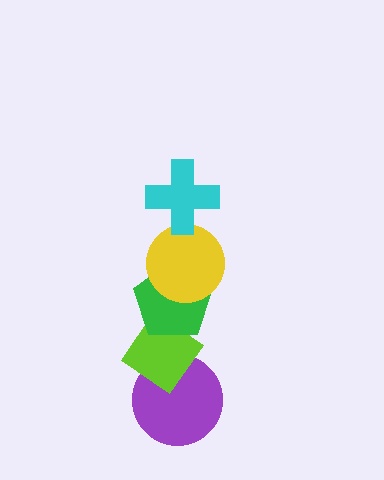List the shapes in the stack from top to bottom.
From top to bottom: the cyan cross, the yellow circle, the green pentagon, the lime diamond, the purple circle.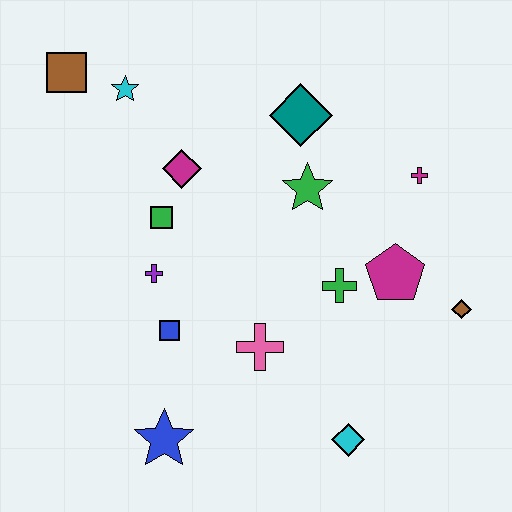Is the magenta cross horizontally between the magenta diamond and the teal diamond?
No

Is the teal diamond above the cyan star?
No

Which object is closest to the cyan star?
The brown square is closest to the cyan star.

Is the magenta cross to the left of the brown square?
No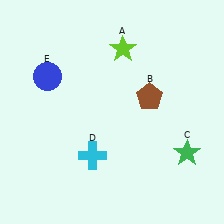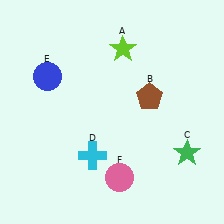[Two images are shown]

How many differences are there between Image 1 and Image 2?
There is 1 difference between the two images.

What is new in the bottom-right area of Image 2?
A pink circle (F) was added in the bottom-right area of Image 2.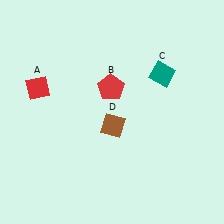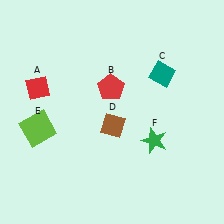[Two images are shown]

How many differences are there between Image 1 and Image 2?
There are 2 differences between the two images.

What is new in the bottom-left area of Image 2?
A lime square (E) was added in the bottom-left area of Image 2.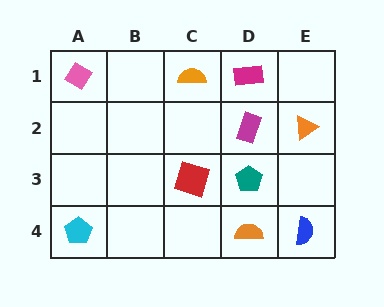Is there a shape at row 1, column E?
No, that cell is empty.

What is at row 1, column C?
An orange semicircle.